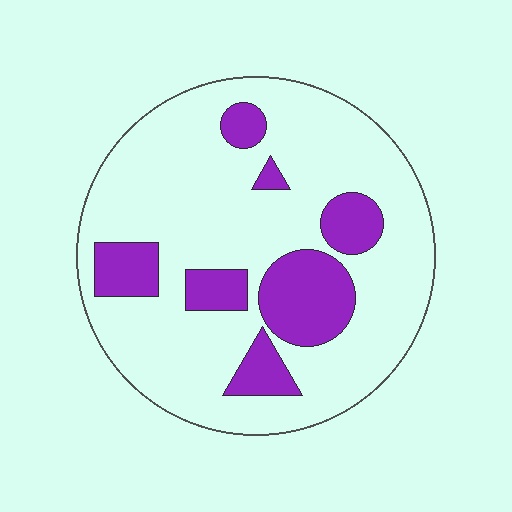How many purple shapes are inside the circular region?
7.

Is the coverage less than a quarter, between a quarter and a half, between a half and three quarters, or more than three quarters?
Less than a quarter.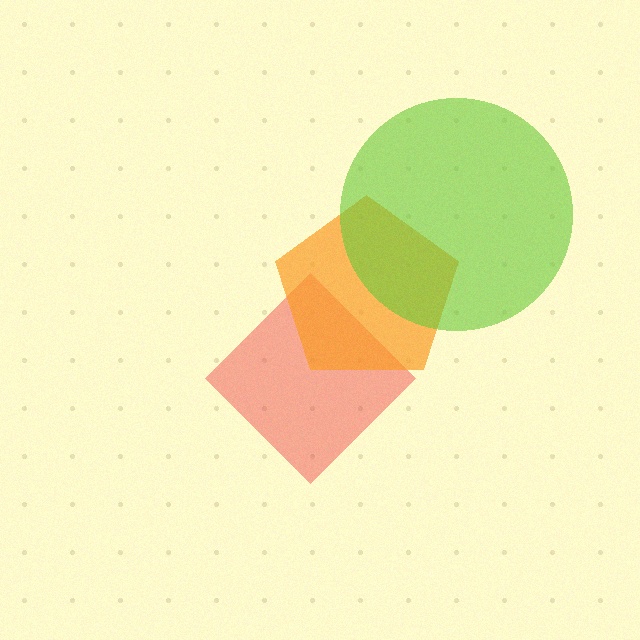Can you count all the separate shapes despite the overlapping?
Yes, there are 3 separate shapes.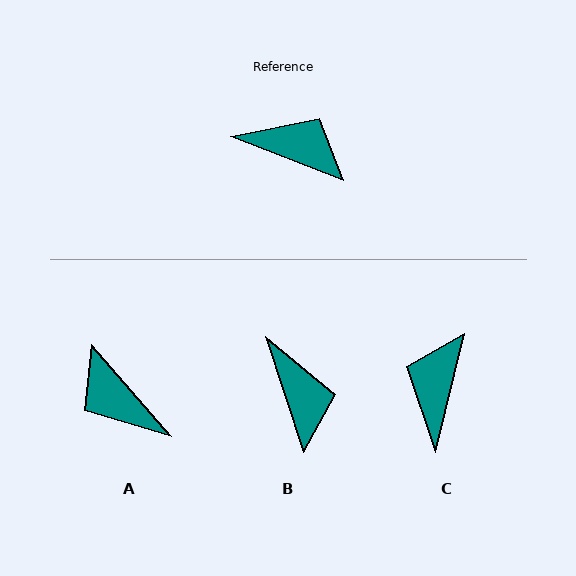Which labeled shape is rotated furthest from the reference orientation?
A, about 152 degrees away.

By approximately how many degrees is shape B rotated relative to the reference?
Approximately 51 degrees clockwise.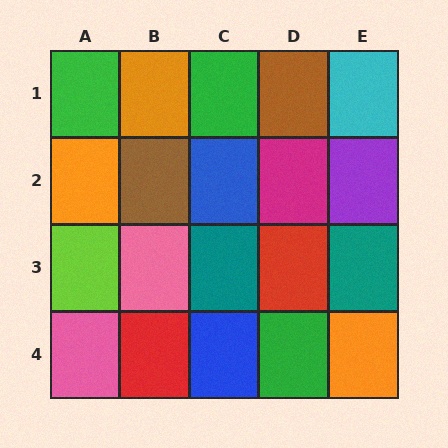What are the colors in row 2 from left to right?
Orange, brown, blue, magenta, purple.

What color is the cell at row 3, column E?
Teal.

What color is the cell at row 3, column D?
Red.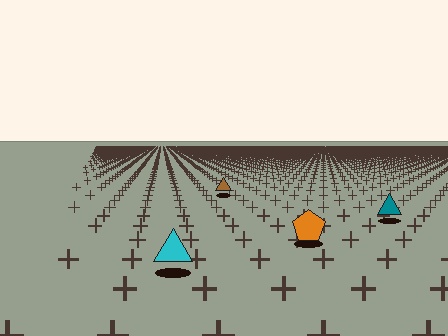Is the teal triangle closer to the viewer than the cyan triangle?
No. The cyan triangle is closer — you can tell from the texture gradient: the ground texture is coarser near it.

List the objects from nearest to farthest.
From nearest to farthest: the cyan triangle, the orange pentagon, the teal triangle, the brown triangle.